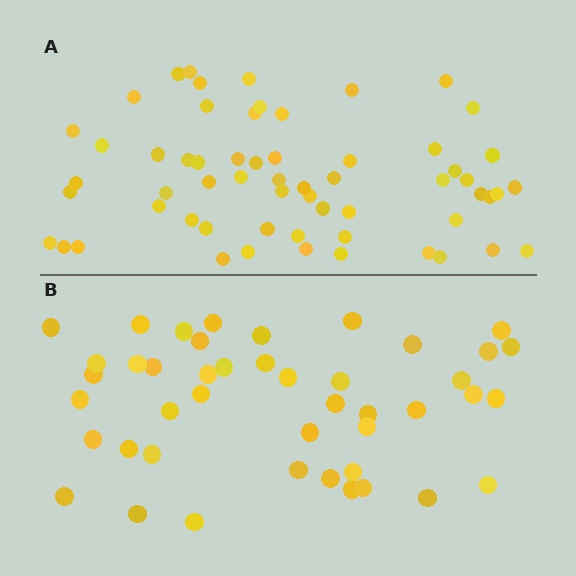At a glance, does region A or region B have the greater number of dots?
Region A (the top region) has more dots.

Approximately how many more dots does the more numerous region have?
Region A has approximately 15 more dots than region B.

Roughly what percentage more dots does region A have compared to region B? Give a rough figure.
About 35% more.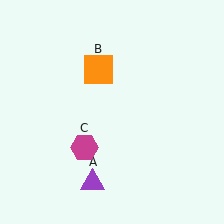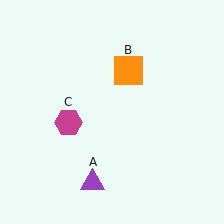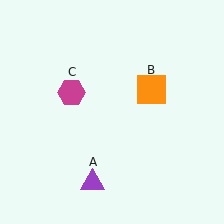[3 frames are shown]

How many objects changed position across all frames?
2 objects changed position: orange square (object B), magenta hexagon (object C).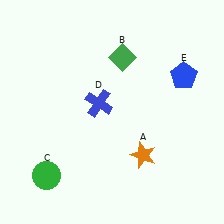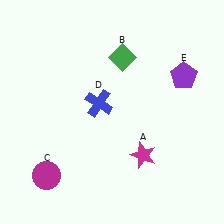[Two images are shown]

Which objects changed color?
A changed from orange to magenta. C changed from green to magenta. E changed from blue to purple.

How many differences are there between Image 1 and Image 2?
There are 3 differences between the two images.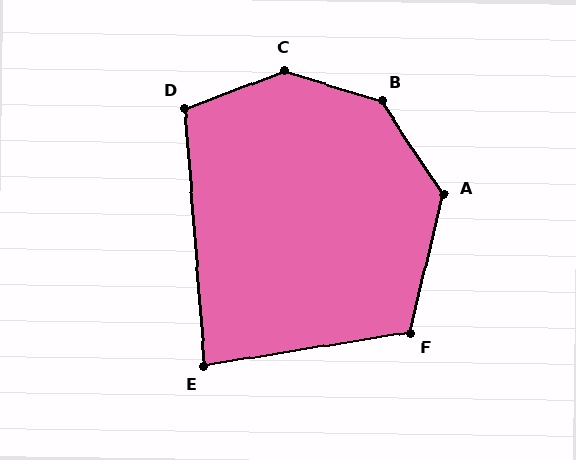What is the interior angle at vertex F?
Approximately 113 degrees (obtuse).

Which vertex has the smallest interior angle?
E, at approximately 85 degrees.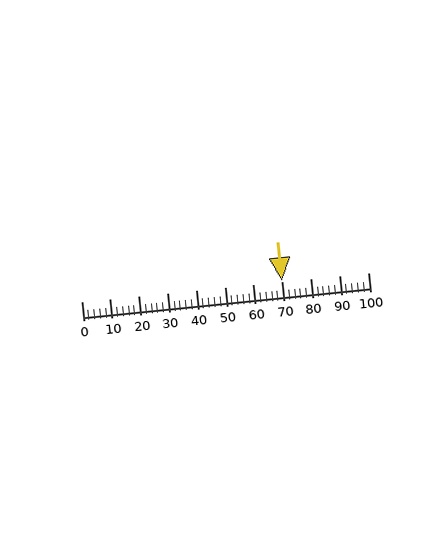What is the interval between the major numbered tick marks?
The major tick marks are spaced 10 units apart.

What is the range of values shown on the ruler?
The ruler shows values from 0 to 100.